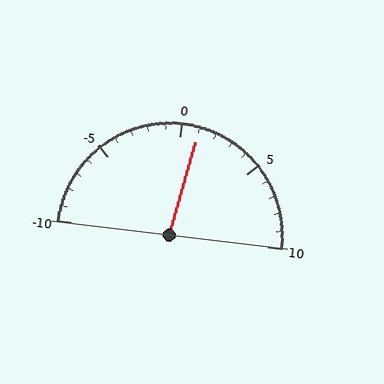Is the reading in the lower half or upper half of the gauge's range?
The reading is in the upper half of the range (-10 to 10).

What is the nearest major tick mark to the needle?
The nearest major tick mark is 0.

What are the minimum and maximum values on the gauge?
The gauge ranges from -10 to 10.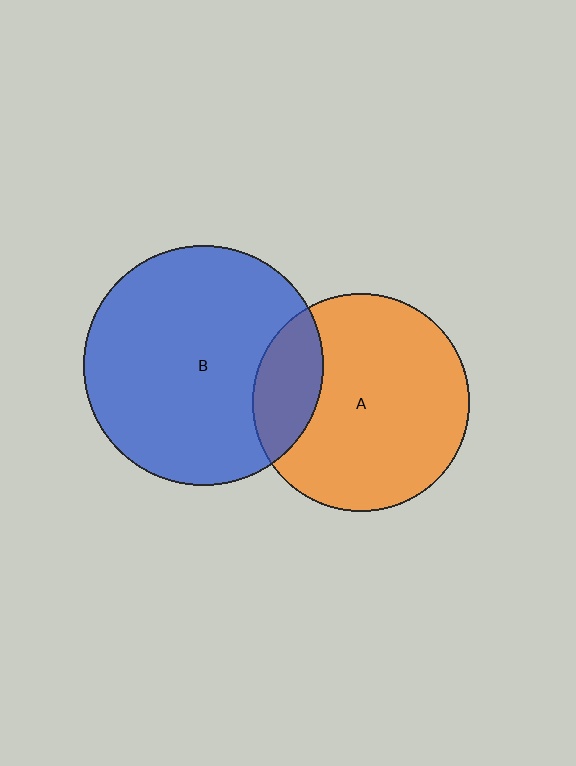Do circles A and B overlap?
Yes.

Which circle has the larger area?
Circle B (blue).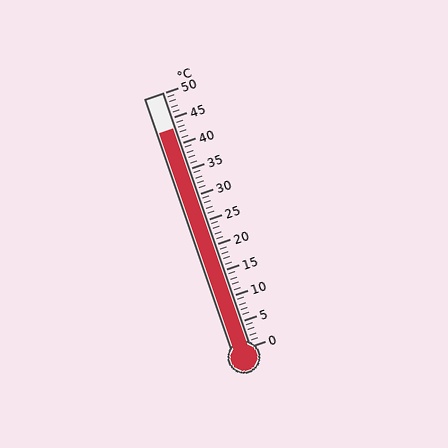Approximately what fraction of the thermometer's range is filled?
The thermometer is filled to approximately 85% of its range.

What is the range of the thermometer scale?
The thermometer scale ranges from 0°C to 50°C.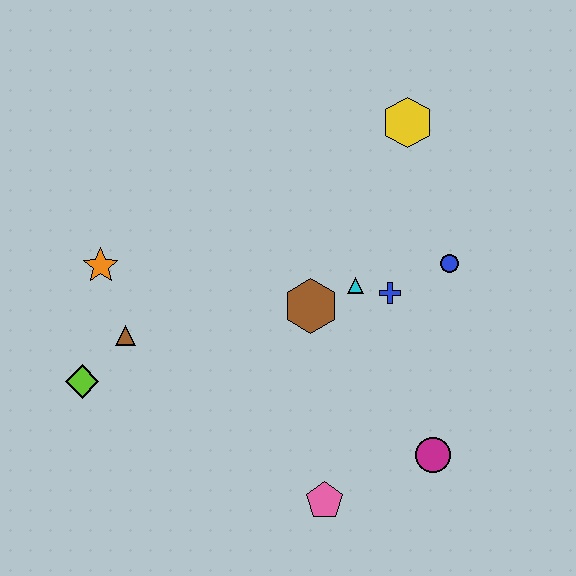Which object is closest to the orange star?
The brown triangle is closest to the orange star.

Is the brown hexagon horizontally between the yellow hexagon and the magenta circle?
No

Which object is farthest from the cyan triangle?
The lime diamond is farthest from the cyan triangle.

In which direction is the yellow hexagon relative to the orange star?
The yellow hexagon is to the right of the orange star.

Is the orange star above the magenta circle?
Yes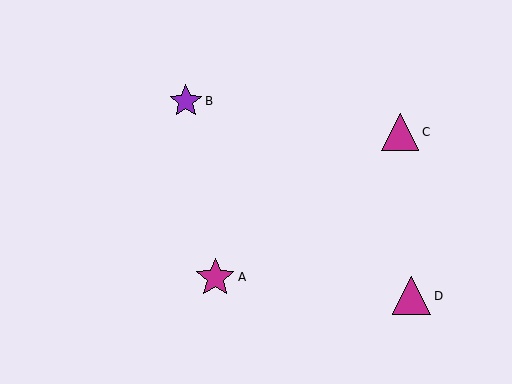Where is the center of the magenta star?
The center of the magenta star is at (215, 278).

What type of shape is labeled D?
Shape D is a magenta triangle.